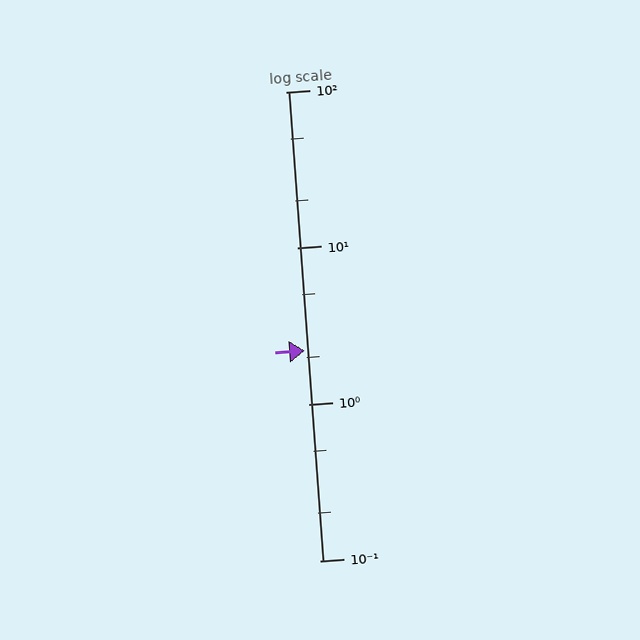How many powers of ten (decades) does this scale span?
The scale spans 3 decades, from 0.1 to 100.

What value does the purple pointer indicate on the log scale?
The pointer indicates approximately 2.2.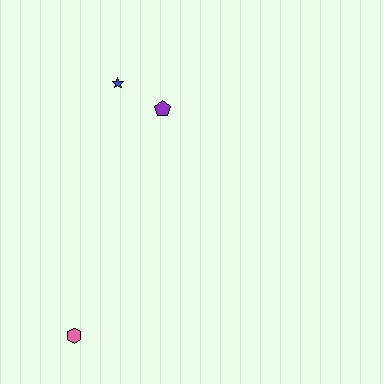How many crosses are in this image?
There are no crosses.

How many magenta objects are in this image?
There are no magenta objects.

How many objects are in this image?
There are 3 objects.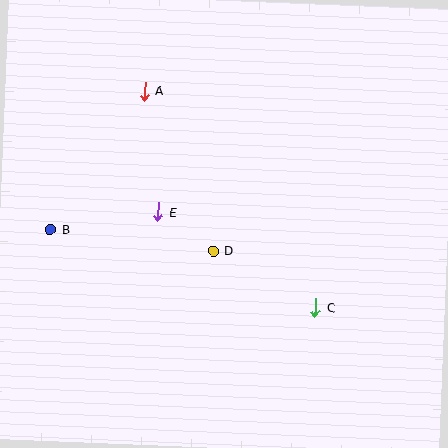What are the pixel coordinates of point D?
Point D is at (213, 251).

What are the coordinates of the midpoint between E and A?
The midpoint between E and A is at (151, 152).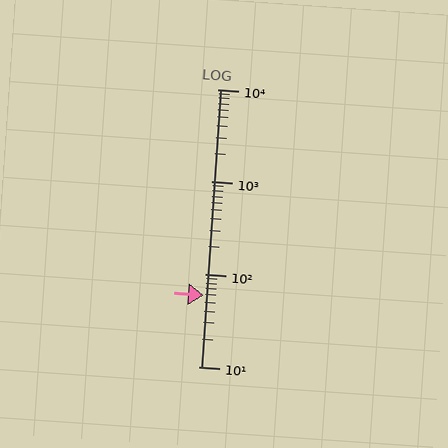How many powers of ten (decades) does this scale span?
The scale spans 3 decades, from 10 to 10000.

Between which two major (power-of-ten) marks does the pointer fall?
The pointer is between 10 and 100.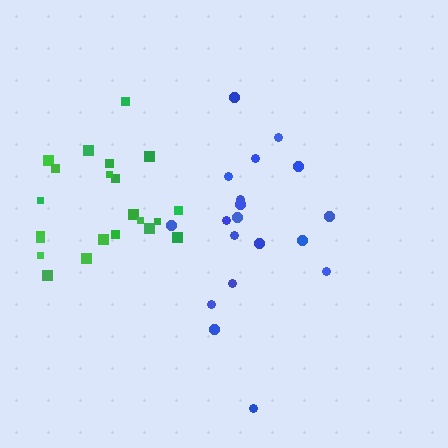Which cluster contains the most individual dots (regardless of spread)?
Green (23).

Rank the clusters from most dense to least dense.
green, blue.